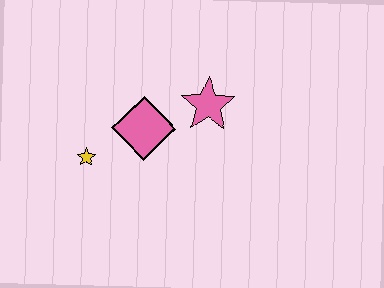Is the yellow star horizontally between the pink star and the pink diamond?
No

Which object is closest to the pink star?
The pink diamond is closest to the pink star.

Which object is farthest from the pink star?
The yellow star is farthest from the pink star.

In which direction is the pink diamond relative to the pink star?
The pink diamond is to the left of the pink star.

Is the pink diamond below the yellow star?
No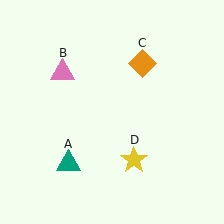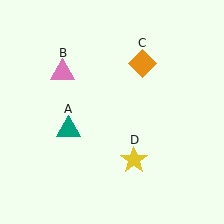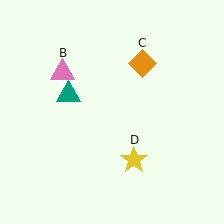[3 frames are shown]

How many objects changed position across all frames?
1 object changed position: teal triangle (object A).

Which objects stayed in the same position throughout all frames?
Pink triangle (object B) and orange diamond (object C) and yellow star (object D) remained stationary.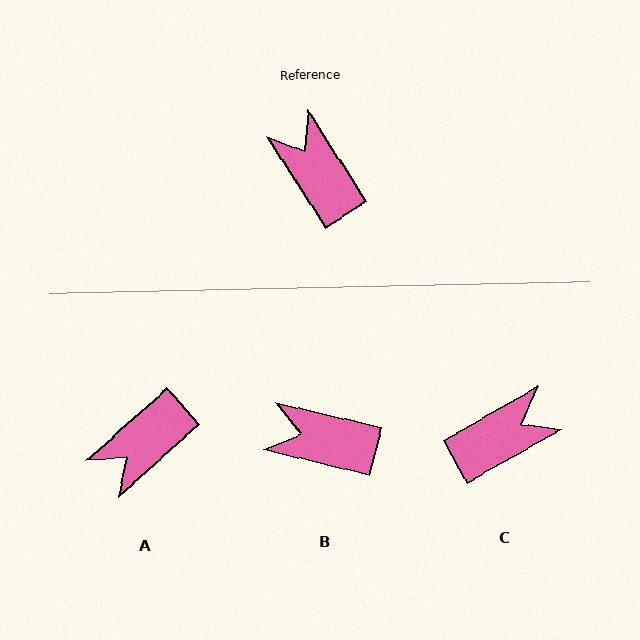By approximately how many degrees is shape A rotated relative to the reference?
Approximately 99 degrees counter-clockwise.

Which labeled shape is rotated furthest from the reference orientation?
A, about 99 degrees away.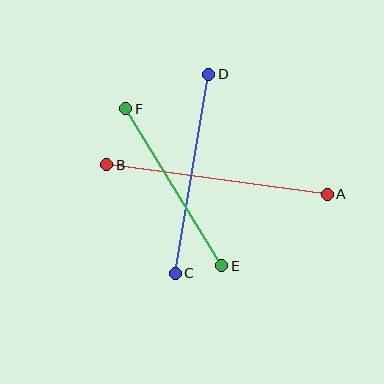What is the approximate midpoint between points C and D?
The midpoint is at approximately (192, 174) pixels.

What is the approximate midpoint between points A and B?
The midpoint is at approximately (217, 179) pixels.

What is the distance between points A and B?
The distance is approximately 223 pixels.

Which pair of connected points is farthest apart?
Points A and B are farthest apart.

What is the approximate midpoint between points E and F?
The midpoint is at approximately (174, 187) pixels.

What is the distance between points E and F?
The distance is approximately 184 pixels.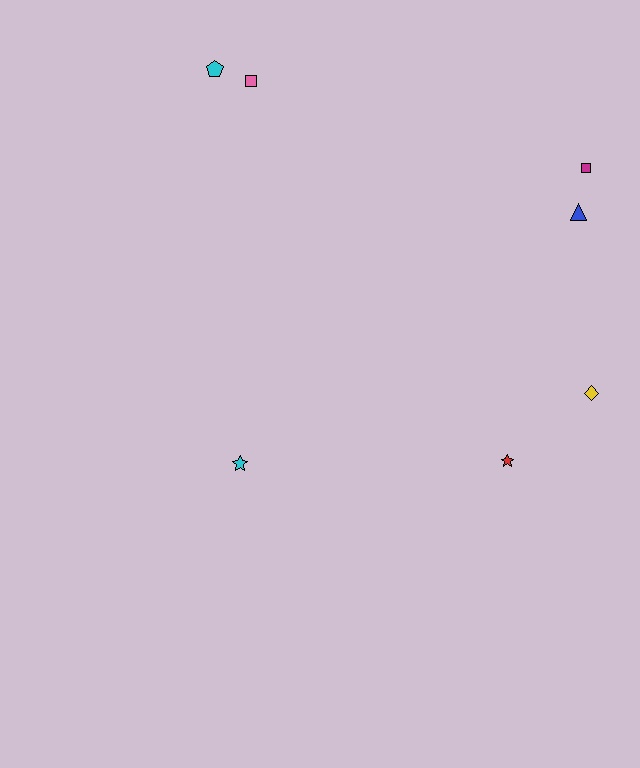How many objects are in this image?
There are 7 objects.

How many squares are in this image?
There are 2 squares.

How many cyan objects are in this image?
There are 2 cyan objects.